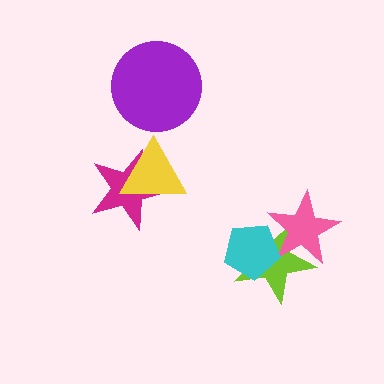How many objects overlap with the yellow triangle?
1 object overlaps with the yellow triangle.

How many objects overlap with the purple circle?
0 objects overlap with the purple circle.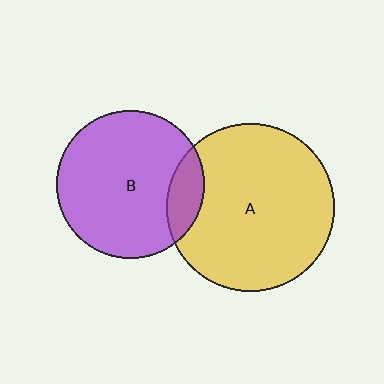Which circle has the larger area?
Circle A (yellow).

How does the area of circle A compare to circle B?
Approximately 1.3 times.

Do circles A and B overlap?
Yes.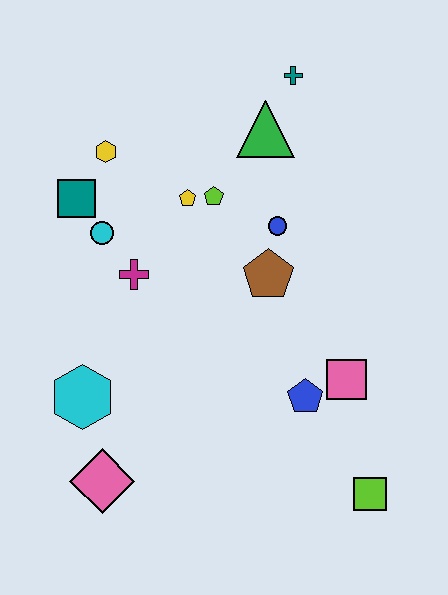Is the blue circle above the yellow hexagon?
No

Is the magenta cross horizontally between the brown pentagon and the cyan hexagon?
Yes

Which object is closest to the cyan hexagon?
The pink diamond is closest to the cyan hexagon.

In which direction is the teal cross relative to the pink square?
The teal cross is above the pink square.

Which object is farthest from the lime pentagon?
The lime square is farthest from the lime pentagon.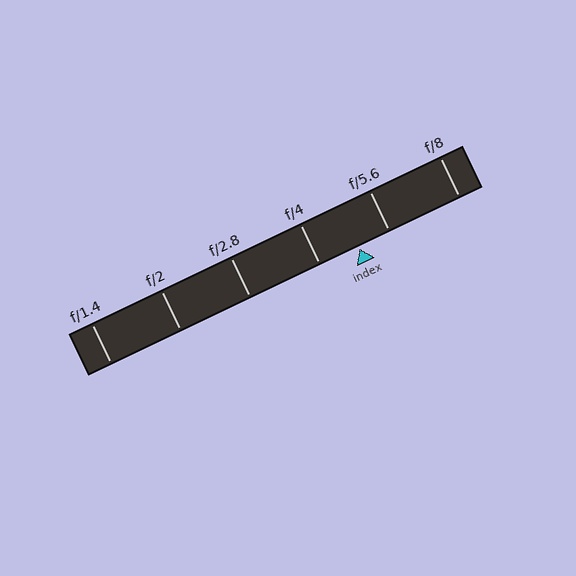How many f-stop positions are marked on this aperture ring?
There are 6 f-stop positions marked.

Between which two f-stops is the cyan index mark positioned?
The index mark is between f/4 and f/5.6.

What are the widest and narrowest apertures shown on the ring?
The widest aperture shown is f/1.4 and the narrowest is f/8.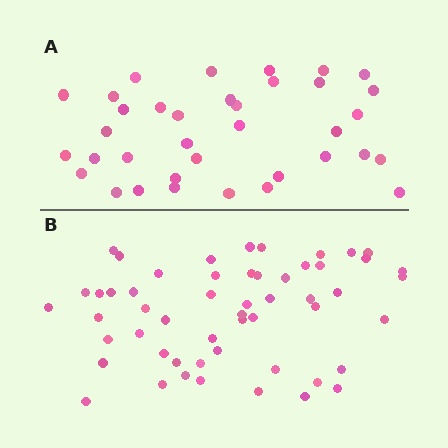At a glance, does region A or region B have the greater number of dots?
Region B (the bottom region) has more dots.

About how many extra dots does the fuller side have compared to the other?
Region B has approximately 20 more dots than region A.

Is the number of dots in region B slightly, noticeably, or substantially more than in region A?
Region B has substantially more. The ratio is roughly 1.5 to 1.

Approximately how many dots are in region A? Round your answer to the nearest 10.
About 40 dots. (The exact count is 36, which rounds to 40.)